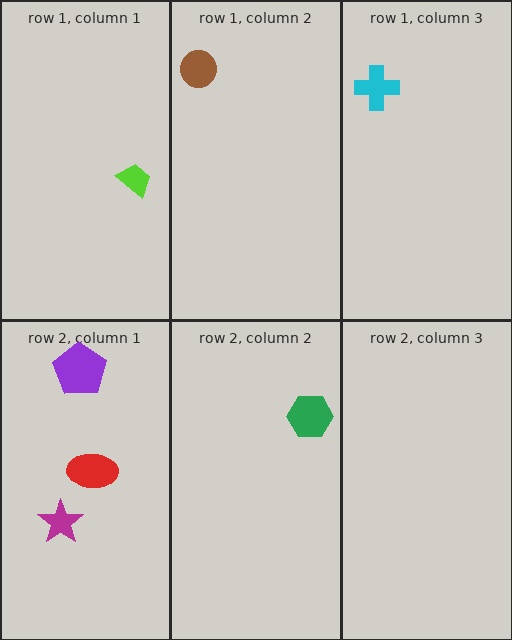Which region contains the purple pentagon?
The row 2, column 1 region.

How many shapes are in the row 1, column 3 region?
1.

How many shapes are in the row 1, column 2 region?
1.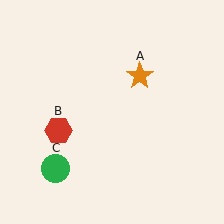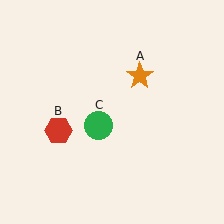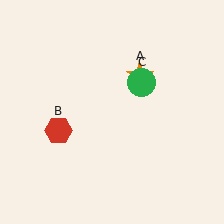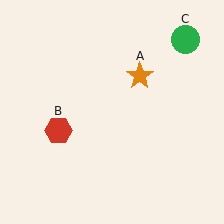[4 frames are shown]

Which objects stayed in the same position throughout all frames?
Orange star (object A) and red hexagon (object B) remained stationary.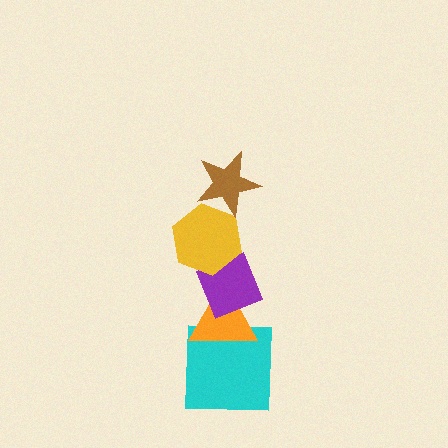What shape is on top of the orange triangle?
The purple diamond is on top of the orange triangle.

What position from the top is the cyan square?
The cyan square is 5th from the top.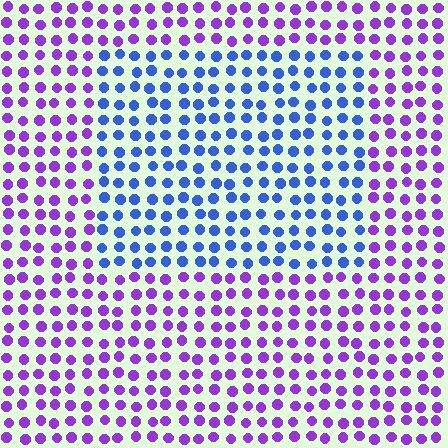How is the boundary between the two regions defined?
The boundary is defined purely by a slight shift in hue (about 53 degrees). Spacing, size, and orientation are identical on both sides.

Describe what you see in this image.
The image is filled with small purple elements in a uniform arrangement. A rectangle-shaped region is visible where the elements are tinted to a slightly different hue, forming a subtle color boundary.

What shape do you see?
I see a rectangle.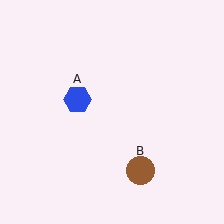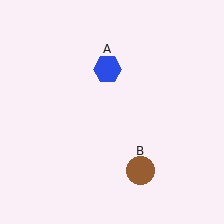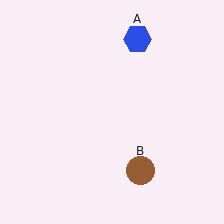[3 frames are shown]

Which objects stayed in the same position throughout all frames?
Brown circle (object B) remained stationary.